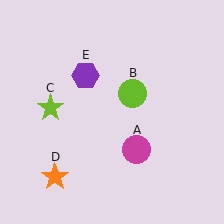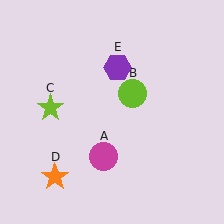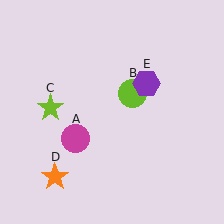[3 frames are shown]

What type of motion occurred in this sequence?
The magenta circle (object A), purple hexagon (object E) rotated clockwise around the center of the scene.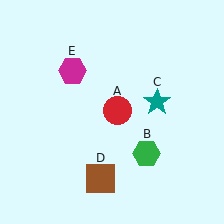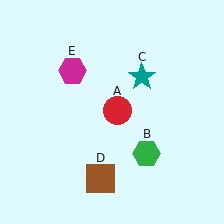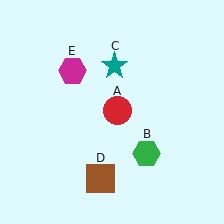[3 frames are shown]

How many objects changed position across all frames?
1 object changed position: teal star (object C).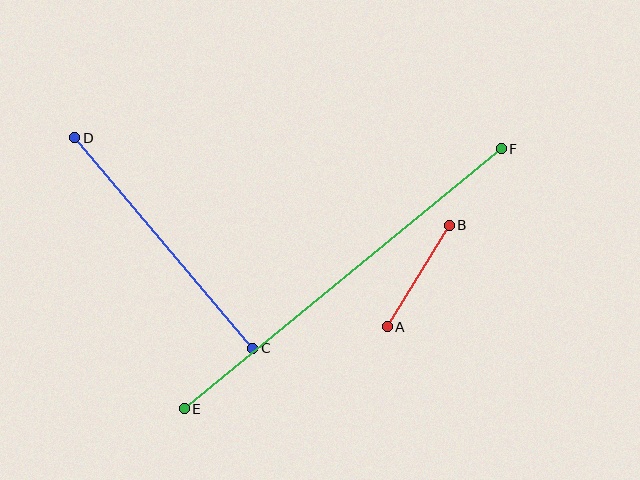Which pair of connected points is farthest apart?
Points E and F are farthest apart.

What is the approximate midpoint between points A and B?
The midpoint is at approximately (418, 276) pixels.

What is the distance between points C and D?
The distance is approximately 276 pixels.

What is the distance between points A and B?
The distance is approximately 119 pixels.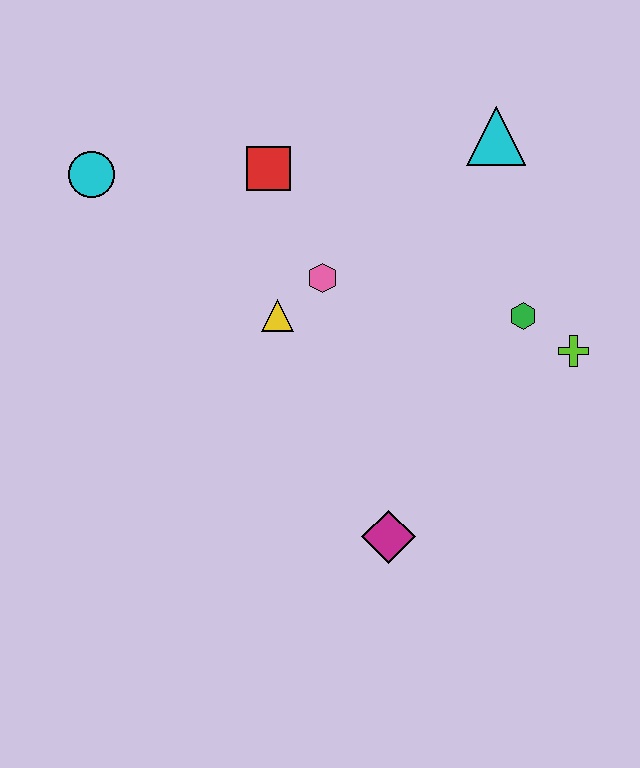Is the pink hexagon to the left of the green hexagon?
Yes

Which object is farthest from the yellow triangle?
The lime cross is farthest from the yellow triangle.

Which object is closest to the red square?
The pink hexagon is closest to the red square.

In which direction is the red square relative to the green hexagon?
The red square is to the left of the green hexagon.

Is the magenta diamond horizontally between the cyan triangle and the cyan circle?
Yes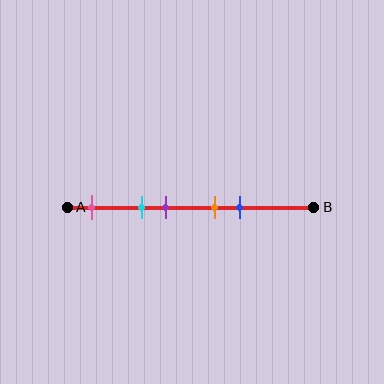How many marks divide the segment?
There are 5 marks dividing the segment.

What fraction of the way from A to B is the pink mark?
The pink mark is approximately 10% (0.1) of the way from A to B.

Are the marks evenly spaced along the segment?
No, the marks are not evenly spaced.